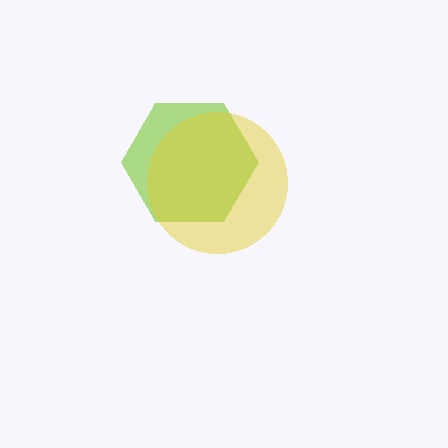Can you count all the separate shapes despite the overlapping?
Yes, there are 2 separate shapes.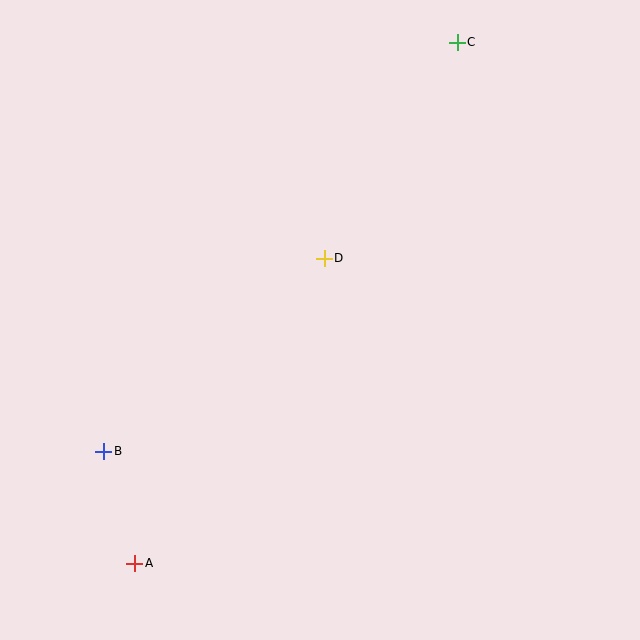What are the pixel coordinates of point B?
Point B is at (104, 451).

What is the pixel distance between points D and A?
The distance between D and A is 359 pixels.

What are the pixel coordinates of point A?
Point A is at (135, 563).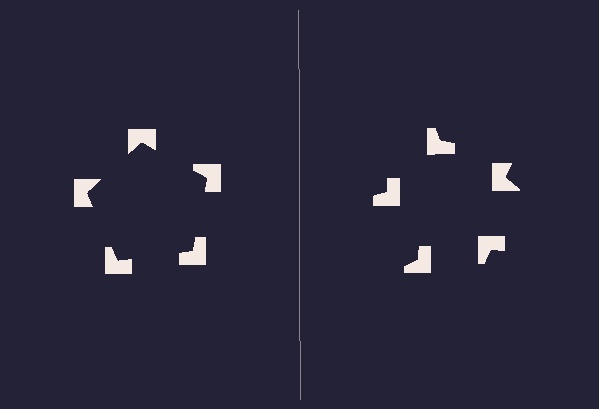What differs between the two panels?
The notched squares are positioned identically on both sides; only the wedge orientations differ. On the left they align to a pentagon; on the right they are misaligned.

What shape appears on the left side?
An illusory pentagon.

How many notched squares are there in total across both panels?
10 — 5 on each side.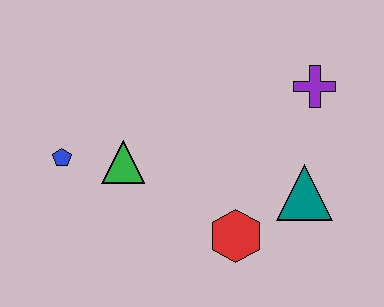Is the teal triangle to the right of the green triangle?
Yes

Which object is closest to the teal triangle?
The red hexagon is closest to the teal triangle.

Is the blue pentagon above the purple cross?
No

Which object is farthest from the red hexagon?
The blue pentagon is farthest from the red hexagon.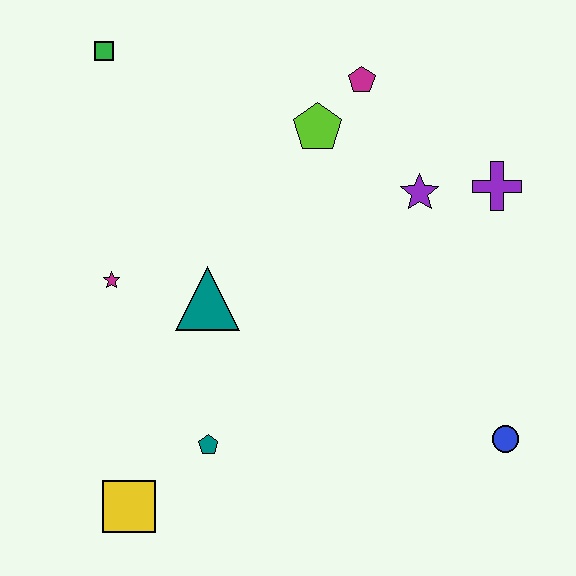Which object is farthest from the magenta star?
The blue circle is farthest from the magenta star.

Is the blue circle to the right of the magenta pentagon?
Yes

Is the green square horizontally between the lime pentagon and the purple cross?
No